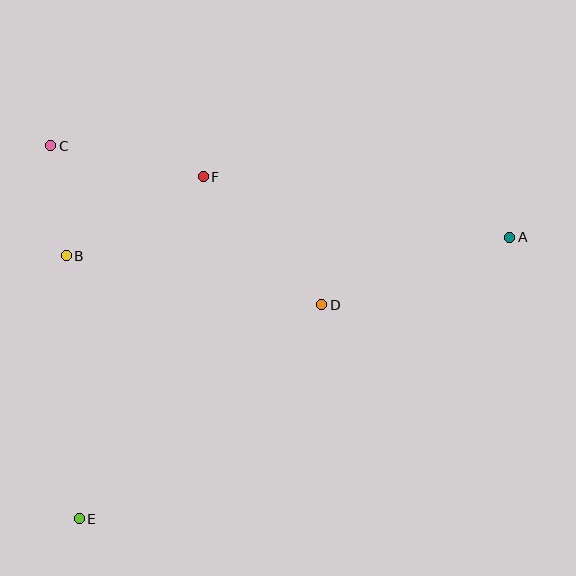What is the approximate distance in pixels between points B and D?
The distance between B and D is approximately 260 pixels.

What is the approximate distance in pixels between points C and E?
The distance between C and E is approximately 374 pixels.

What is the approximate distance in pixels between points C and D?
The distance between C and D is approximately 314 pixels.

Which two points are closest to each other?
Points B and C are closest to each other.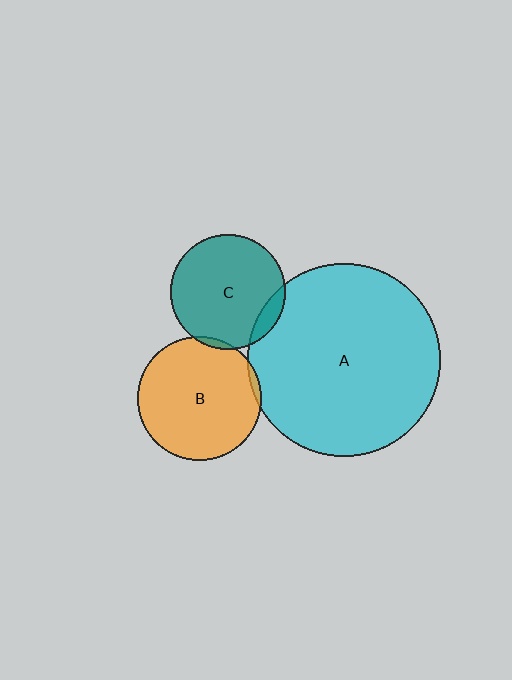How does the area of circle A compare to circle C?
Approximately 2.8 times.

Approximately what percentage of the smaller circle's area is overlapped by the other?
Approximately 10%.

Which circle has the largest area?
Circle A (cyan).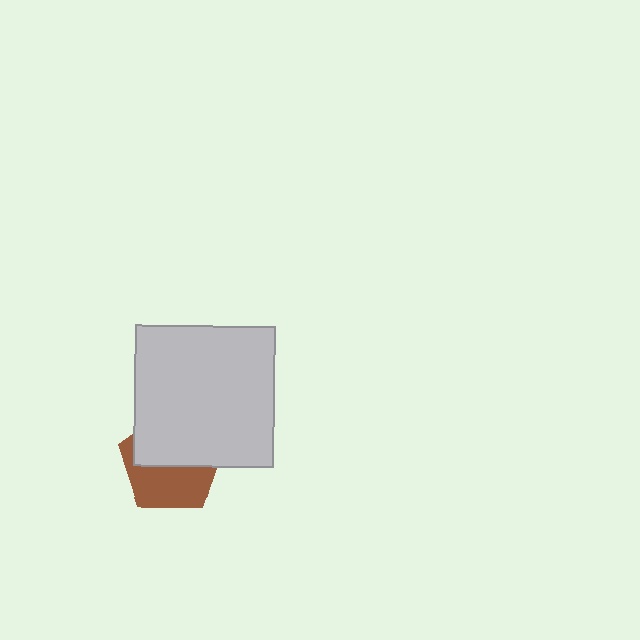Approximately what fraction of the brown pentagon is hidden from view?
Roughly 52% of the brown pentagon is hidden behind the light gray square.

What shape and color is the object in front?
The object in front is a light gray square.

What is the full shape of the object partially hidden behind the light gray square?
The partially hidden object is a brown pentagon.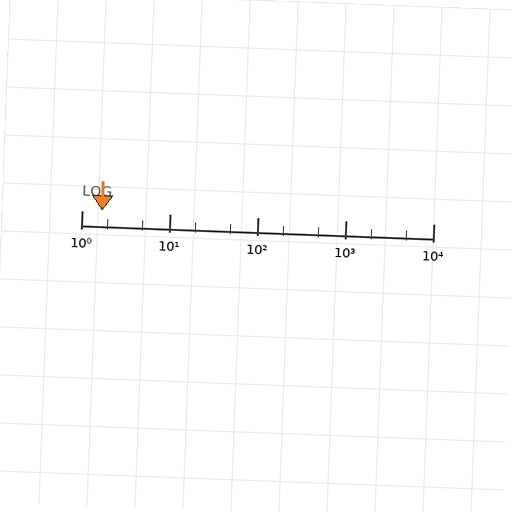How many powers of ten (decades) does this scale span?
The scale spans 4 decades, from 1 to 10000.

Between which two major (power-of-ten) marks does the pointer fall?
The pointer is between 1 and 10.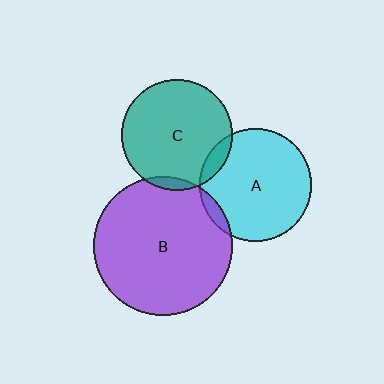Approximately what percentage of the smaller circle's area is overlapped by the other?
Approximately 5%.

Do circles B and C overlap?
Yes.